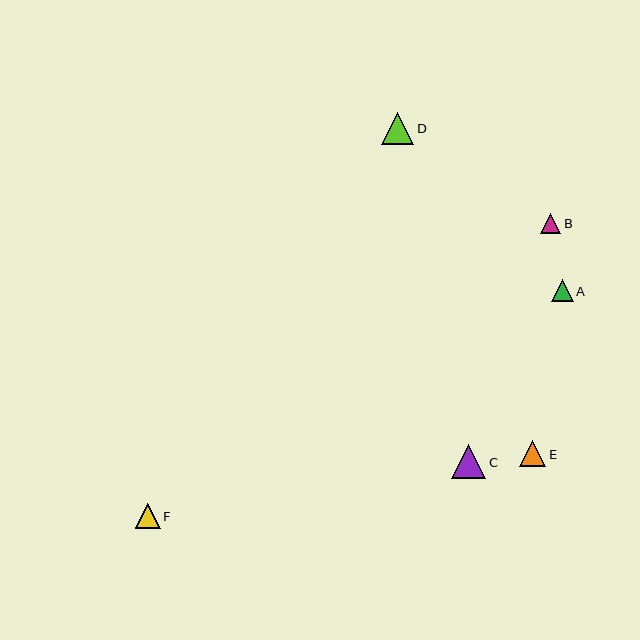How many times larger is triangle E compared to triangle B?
Triangle E is approximately 1.3 times the size of triangle B.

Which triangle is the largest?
Triangle C is the largest with a size of approximately 34 pixels.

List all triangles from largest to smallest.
From largest to smallest: C, D, E, F, A, B.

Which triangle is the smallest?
Triangle B is the smallest with a size of approximately 20 pixels.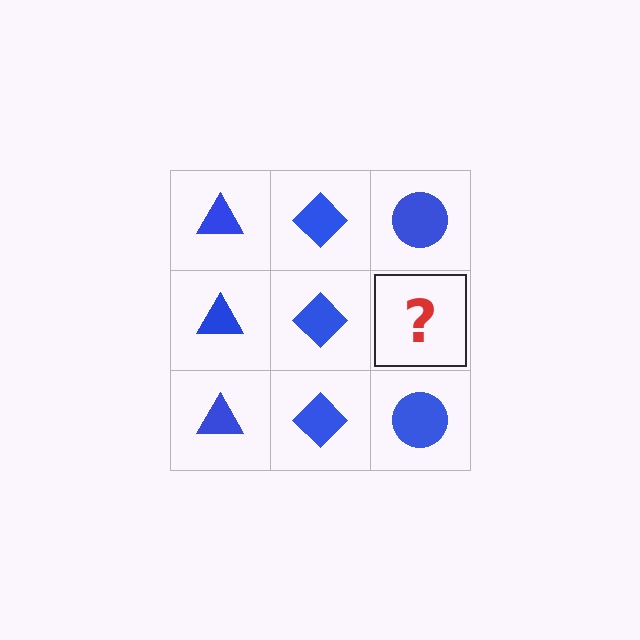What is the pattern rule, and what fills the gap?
The rule is that each column has a consistent shape. The gap should be filled with a blue circle.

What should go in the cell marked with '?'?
The missing cell should contain a blue circle.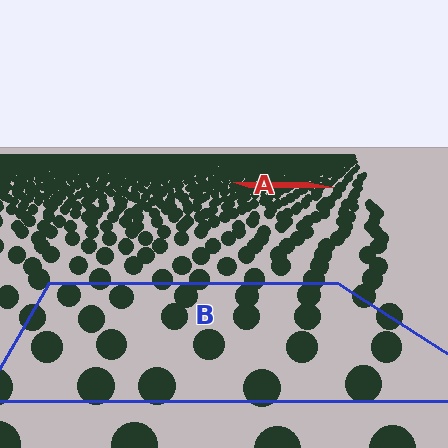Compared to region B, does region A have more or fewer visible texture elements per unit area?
Region A has more texture elements per unit area — they are packed more densely because it is farther away.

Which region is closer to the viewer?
Region B is closer. The texture elements there are larger and more spread out.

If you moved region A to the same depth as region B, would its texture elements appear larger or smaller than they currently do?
They would appear larger. At a closer depth, the same texture elements are projected at a bigger on-screen size.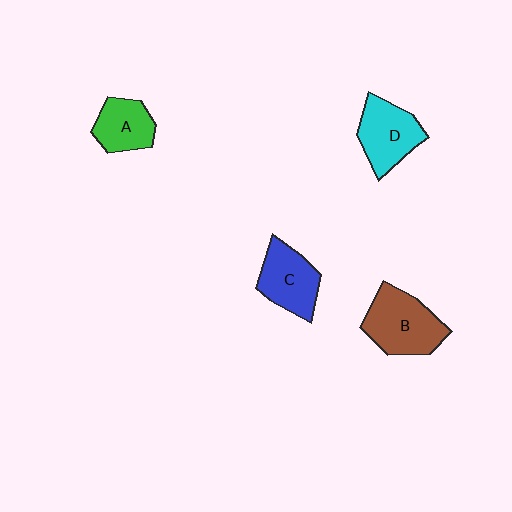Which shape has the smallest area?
Shape A (green).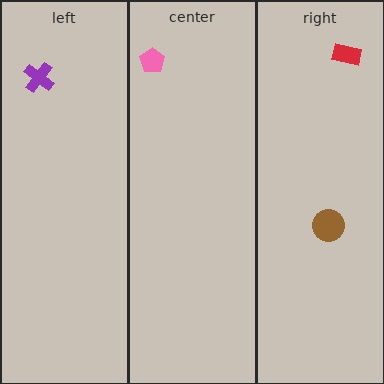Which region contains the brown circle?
The right region.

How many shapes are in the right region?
2.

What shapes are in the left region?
The purple cross.